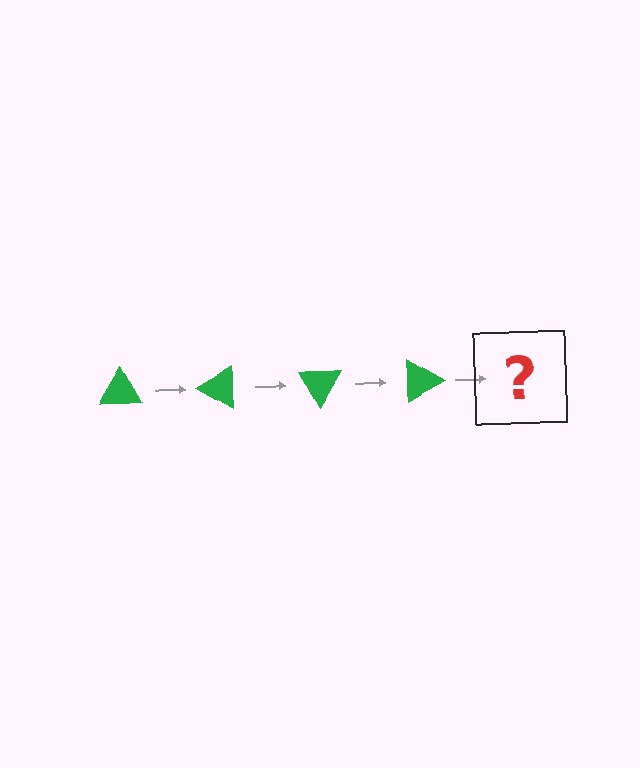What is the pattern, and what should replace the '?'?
The pattern is that the triangle rotates 30 degrees each step. The '?' should be a green triangle rotated 120 degrees.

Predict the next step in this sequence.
The next step is a green triangle rotated 120 degrees.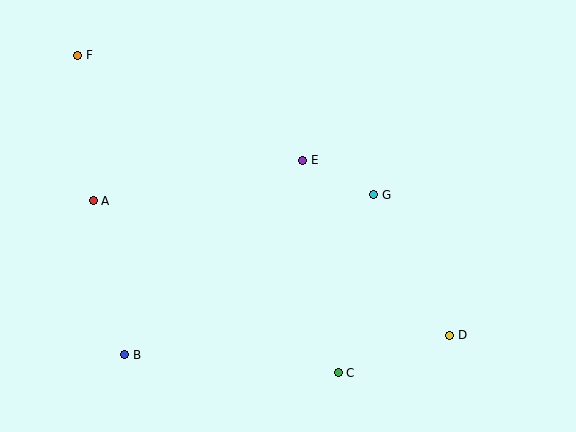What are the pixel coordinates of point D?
Point D is at (450, 335).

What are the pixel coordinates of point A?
Point A is at (93, 201).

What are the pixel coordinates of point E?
Point E is at (303, 160).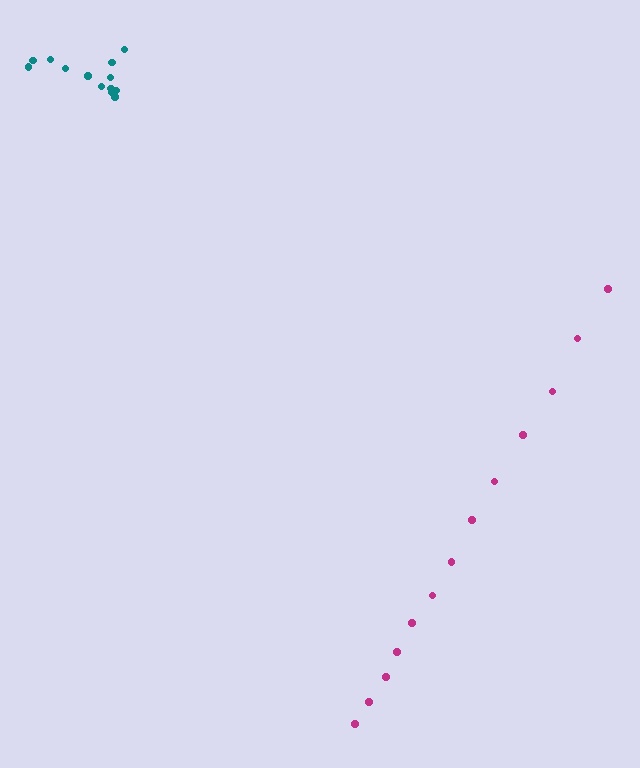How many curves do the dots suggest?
There are 2 distinct paths.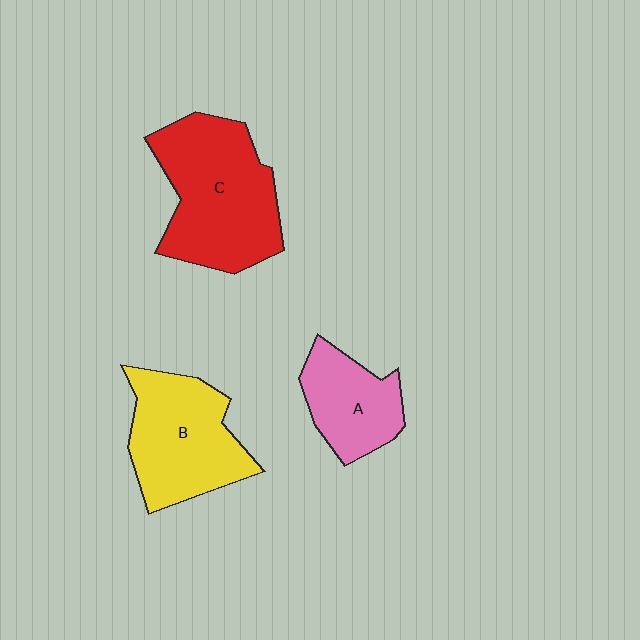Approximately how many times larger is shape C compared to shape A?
Approximately 1.8 times.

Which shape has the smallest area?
Shape A (pink).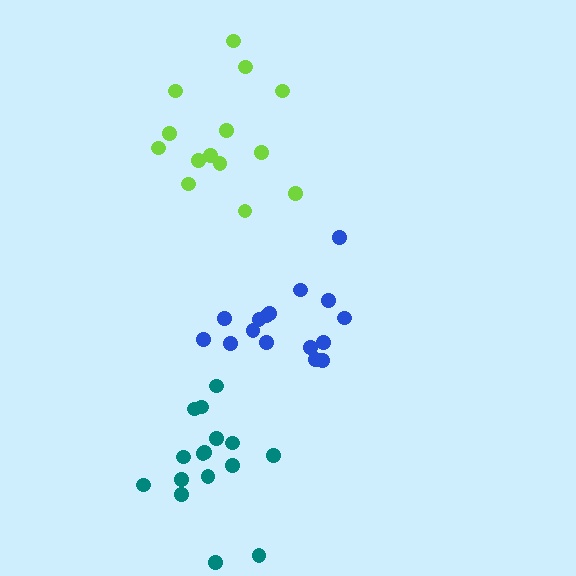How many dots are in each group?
Group 1: 16 dots, Group 2: 14 dots, Group 3: 16 dots (46 total).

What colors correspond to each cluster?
The clusters are colored: blue, lime, teal.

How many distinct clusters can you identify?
There are 3 distinct clusters.